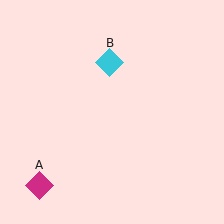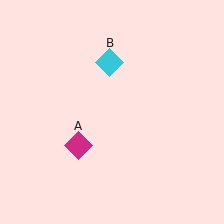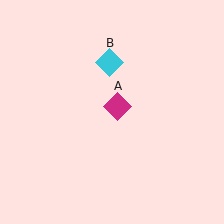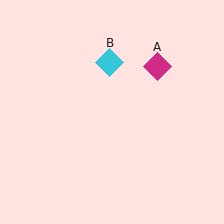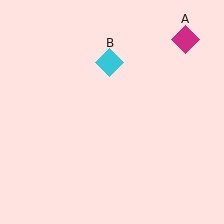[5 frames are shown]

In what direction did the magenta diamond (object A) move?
The magenta diamond (object A) moved up and to the right.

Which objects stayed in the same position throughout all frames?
Cyan diamond (object B) remained stationary.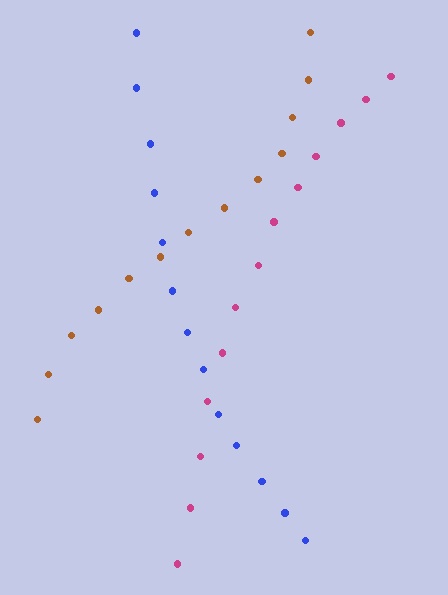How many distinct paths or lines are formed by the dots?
There are 3 distinct paths.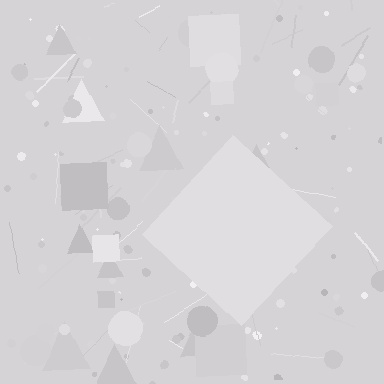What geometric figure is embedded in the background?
A diamond is embedded in the background.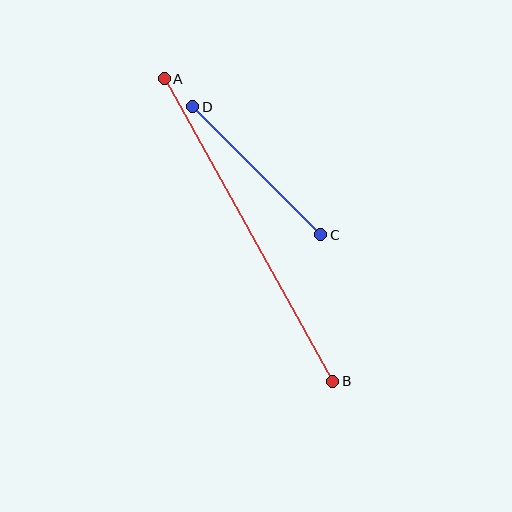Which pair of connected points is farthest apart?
Points A and B are farthest apart.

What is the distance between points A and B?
The distance is approximately 346 pixels.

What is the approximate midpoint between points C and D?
The midpoint is at approximately (257, 171) pixels.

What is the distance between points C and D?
The distance is approximately 181 pixels.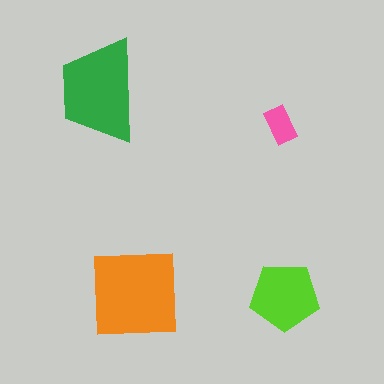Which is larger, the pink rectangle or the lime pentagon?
The lime pentagon.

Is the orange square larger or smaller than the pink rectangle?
Larger.